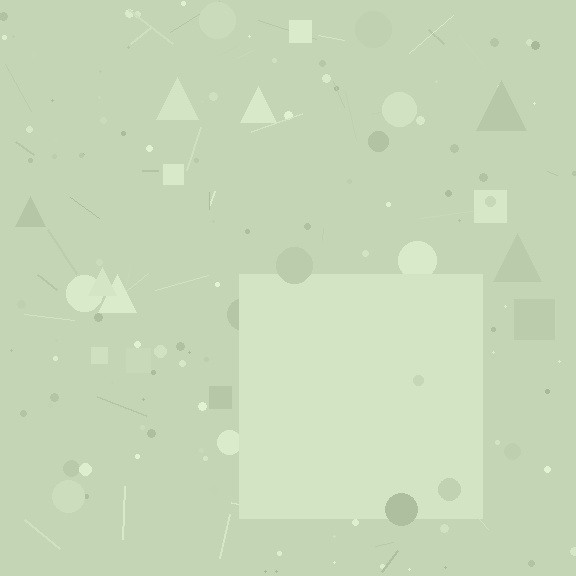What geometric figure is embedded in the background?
A square is embedded in the background.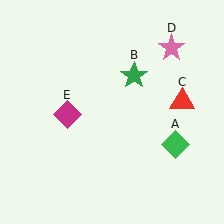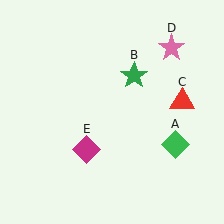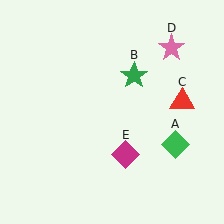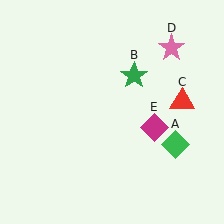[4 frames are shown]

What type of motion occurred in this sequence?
The magenta diamond (object E) rotated counterclockwise around the center of the scene.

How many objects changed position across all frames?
1 object changed position: magenta diamond (object E).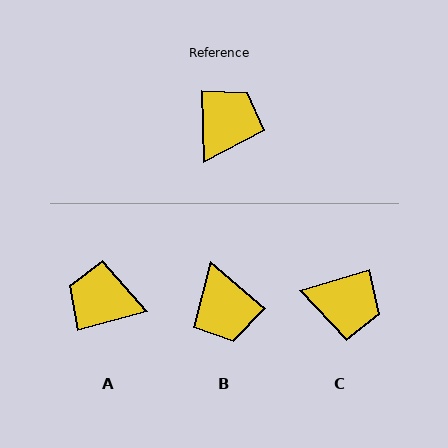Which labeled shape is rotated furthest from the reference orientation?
B, about 133 degrees away.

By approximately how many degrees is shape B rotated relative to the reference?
Approximately 133 degrees clockwise.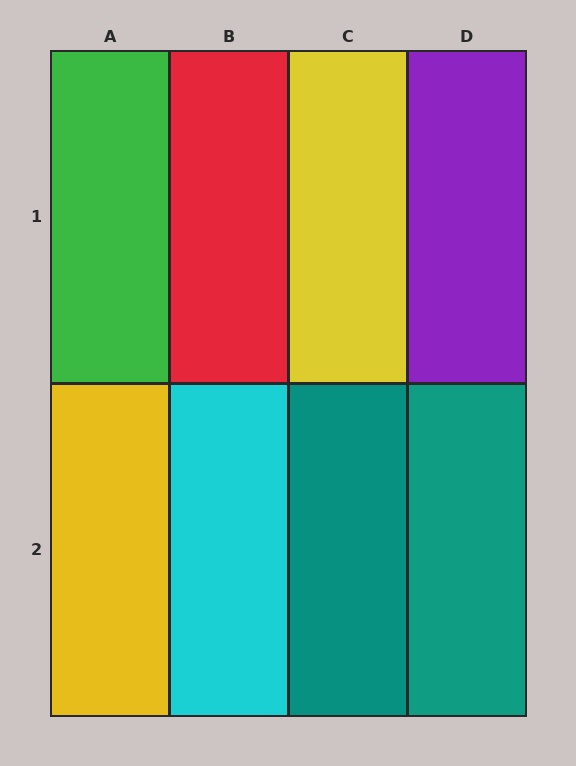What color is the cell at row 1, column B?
Red.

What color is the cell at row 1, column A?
Green.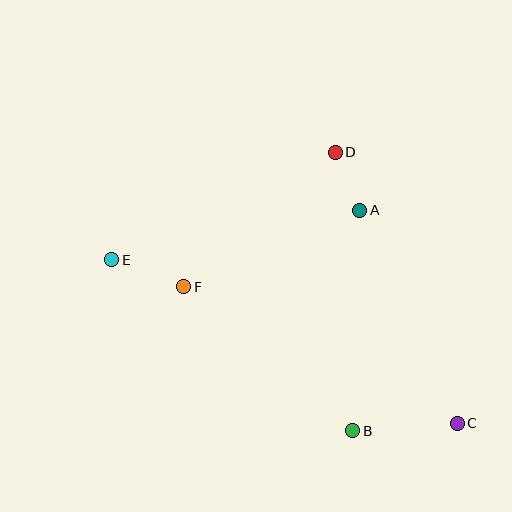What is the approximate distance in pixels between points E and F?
The distance between E and F is approximately 77 pixels.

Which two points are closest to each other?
Points A and D are closest to each other.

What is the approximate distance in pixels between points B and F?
The distance between B and F is approximately 222 pixels.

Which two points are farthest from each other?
Points C and E are farthest from each other.